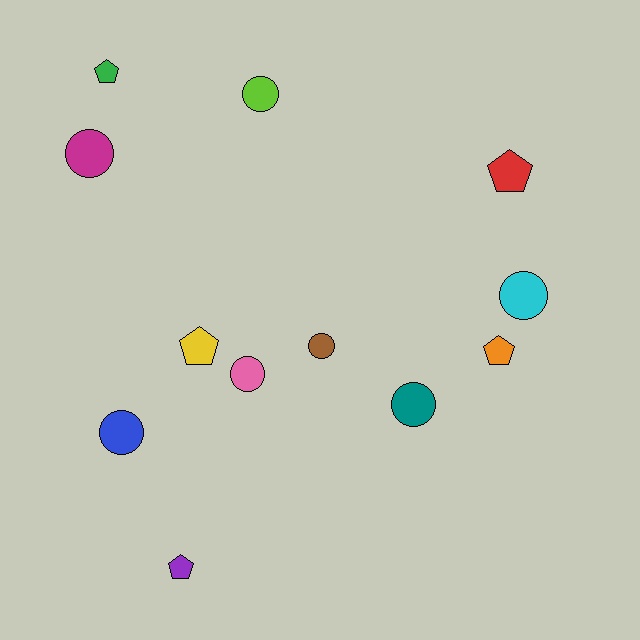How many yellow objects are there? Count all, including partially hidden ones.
There is 1 yellow object.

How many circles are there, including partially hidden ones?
There are 7 circles.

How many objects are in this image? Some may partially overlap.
There are 12 objects.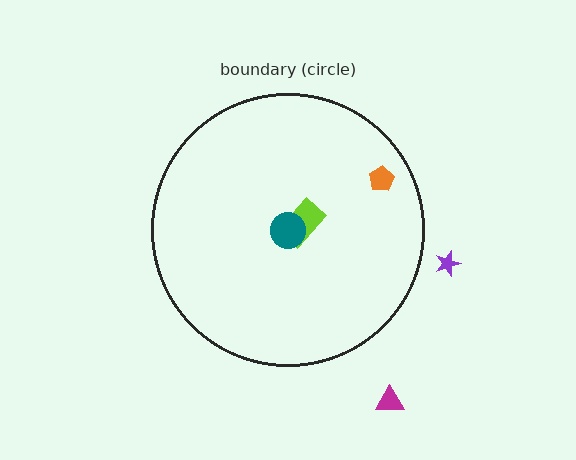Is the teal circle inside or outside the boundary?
Inside.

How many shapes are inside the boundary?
3 inside, 2 outside.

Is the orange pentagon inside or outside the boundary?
Inside.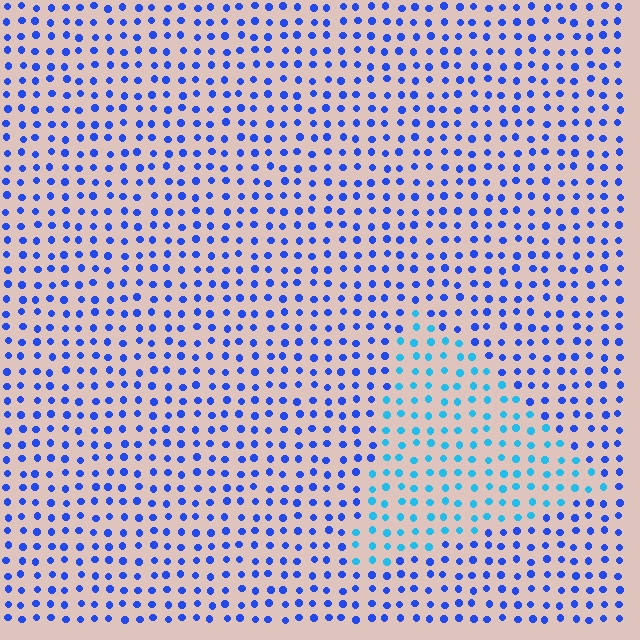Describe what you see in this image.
The image is filled with small blue elements in a uniform arrangement. A triangle-shaped region is visible where the elements are tinted to a slightly different hue, forming a subtle color boundary.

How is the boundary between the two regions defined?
The boundary is defined purely by a slight shift in hue (about 35 degrees). Spacing, size, and orientation are identical on both sides.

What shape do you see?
I see a triangle.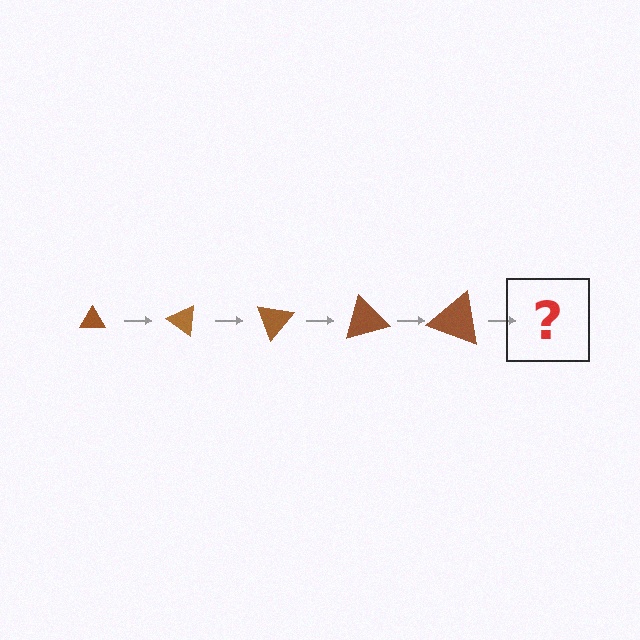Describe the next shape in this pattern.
It should be a triangle, larger than the previous one and rotated 175 degrees from the start.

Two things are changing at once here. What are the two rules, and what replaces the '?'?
The two rules are that the triangle grows larger each step and it rotates 35 degrees each step. The '?' should be a triangle, larger than the previous one and rotated 175 degrees from the start.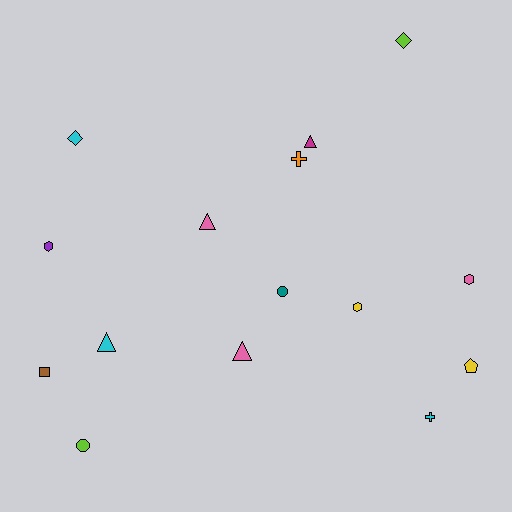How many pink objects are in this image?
There are 3 pink objects.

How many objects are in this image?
There are 15 objects.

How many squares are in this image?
There is 1 square.